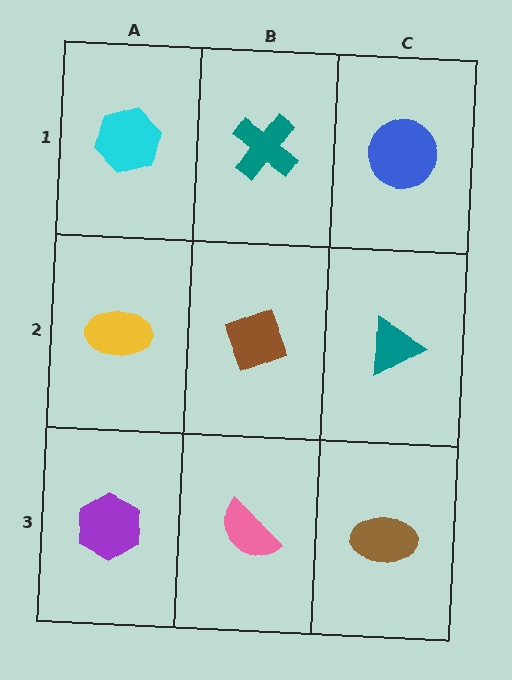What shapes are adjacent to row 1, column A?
A yellow ellipse (row 2, column A), a teal cross (row 1, column B).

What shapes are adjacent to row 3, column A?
A yellow ellipse (row 2, column A), a pink semicircle (row 3, column B).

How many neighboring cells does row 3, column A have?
2.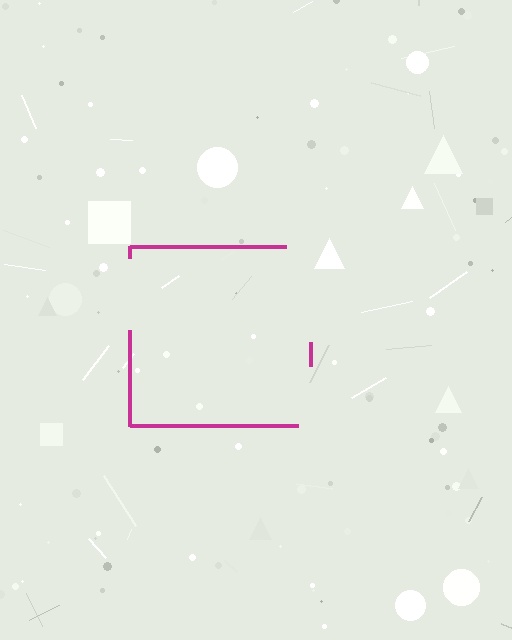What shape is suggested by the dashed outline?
The dashed outline suggests a square.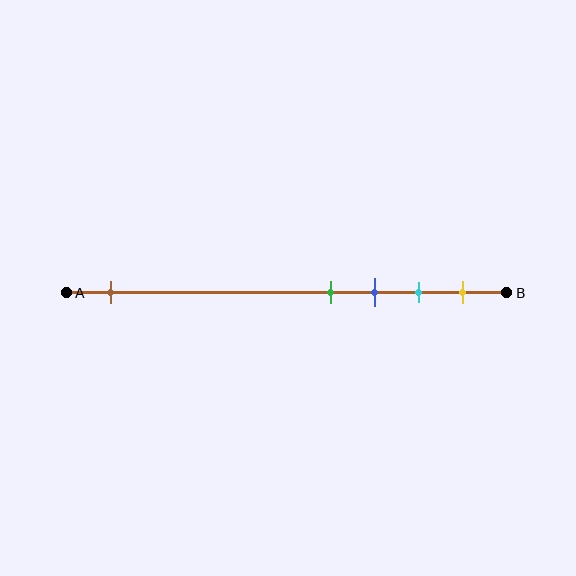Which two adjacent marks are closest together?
The green and blue marks are the closest adjacent pair.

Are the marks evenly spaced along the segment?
No, the marks are not evenly spaced.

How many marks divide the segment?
There are 5 marks dividing the segment.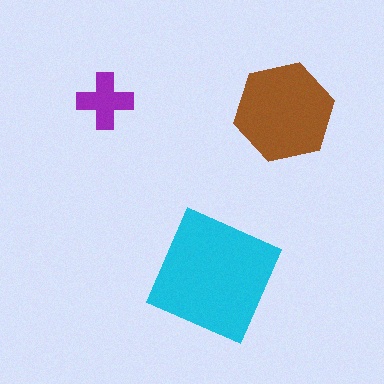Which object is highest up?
The purple cross is topmost.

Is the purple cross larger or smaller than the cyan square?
Smaller.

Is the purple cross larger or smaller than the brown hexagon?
Smaller.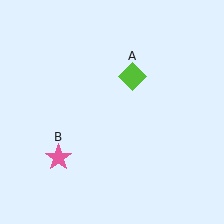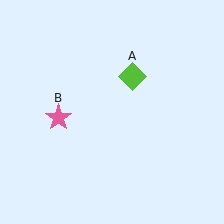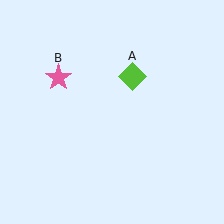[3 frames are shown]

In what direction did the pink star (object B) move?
The pink star (object B) moved up.